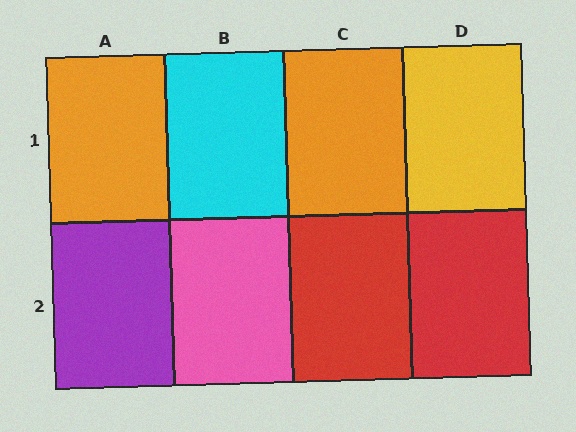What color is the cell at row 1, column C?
Orange.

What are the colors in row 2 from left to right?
Purple, pink, red, red.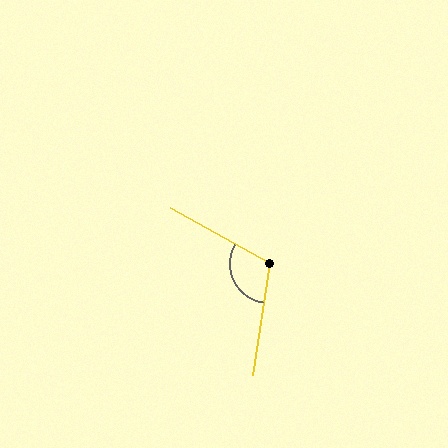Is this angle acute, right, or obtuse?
It is obtuse.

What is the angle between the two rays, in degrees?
Approximately 111 degrees.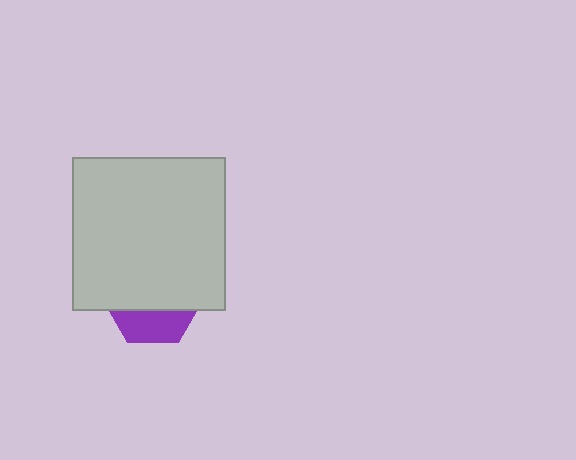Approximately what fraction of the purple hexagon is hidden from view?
Roughly 68% of the purple hexagon is hidden behind the light gray square.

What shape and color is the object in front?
The object in front is a light gray square.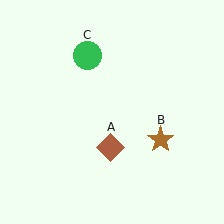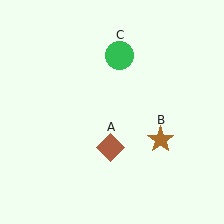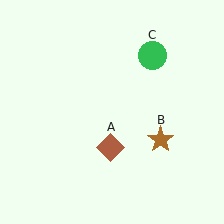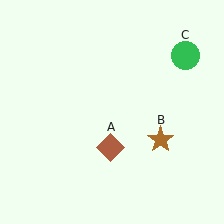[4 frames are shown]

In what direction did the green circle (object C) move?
The green circle (object C) moved right.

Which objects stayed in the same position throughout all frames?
Brown diamond (object A) and brown star (object B) remained stationary.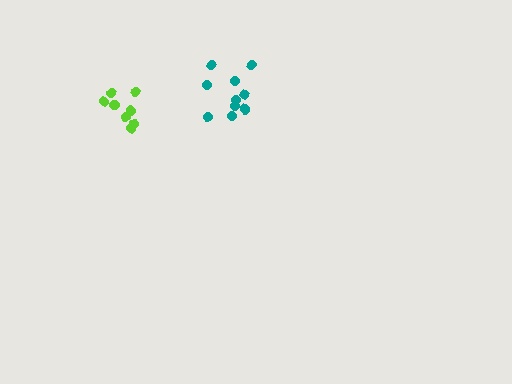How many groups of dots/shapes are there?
There are 2 groups.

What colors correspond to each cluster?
The clusters are colored: teal, lime.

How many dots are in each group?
Group 1: 11 dots, Group 2: 8 dots (19 total).